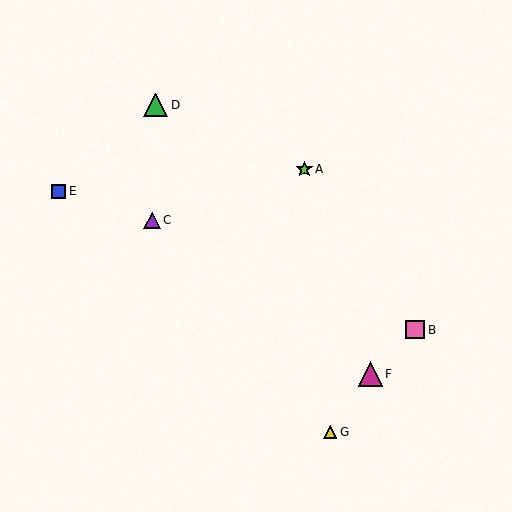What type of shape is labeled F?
Shape F is a magenta triangle.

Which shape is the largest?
The magenta triangle (labeled F) is the largest.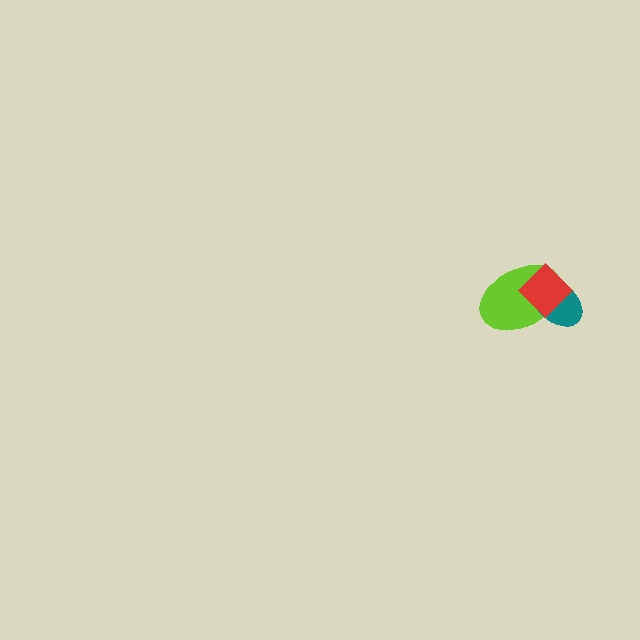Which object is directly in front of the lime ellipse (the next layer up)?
The teal ellipse is directly in front of the lime ellipse.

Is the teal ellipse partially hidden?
Yes, it is partially covered by another shape.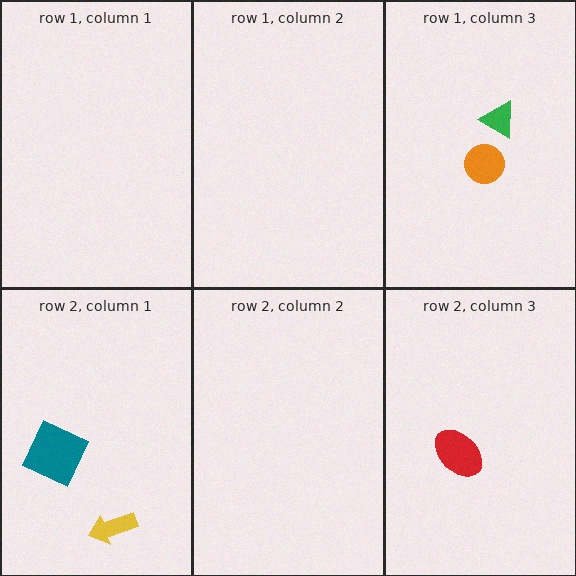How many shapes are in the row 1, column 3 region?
2.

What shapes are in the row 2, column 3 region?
The red ellipse.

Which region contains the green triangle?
The row 1, column 3 region.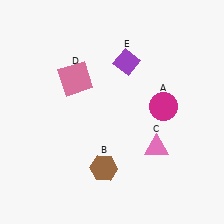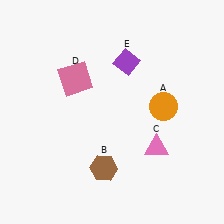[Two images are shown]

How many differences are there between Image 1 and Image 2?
There is 1 difference between the two images.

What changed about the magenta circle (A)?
In Image 1, A is magenta. In Image 2, it changed to orange.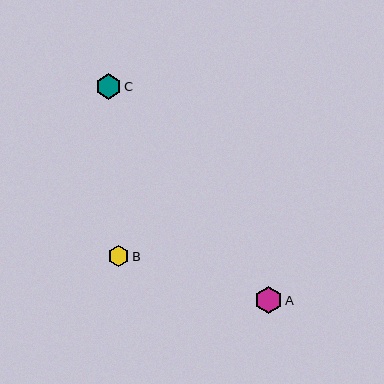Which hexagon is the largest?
Hexagon A is the largest with a size of approximately 27 pixels.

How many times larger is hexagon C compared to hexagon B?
Hexagon C is approximately 1.2 times the size of hexagon B.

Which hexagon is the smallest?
Hexagon B is the smallest with a size of approximately 21 pixels.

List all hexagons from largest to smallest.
From largest to smallest: A, C, B.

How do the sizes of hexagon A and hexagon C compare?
Hexagon A and hexagon C are approximately the same size.